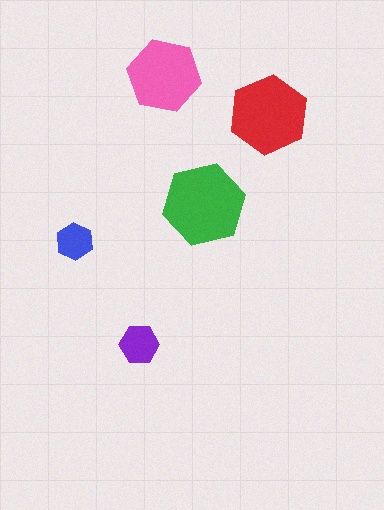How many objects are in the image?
There are 5 objects in the image.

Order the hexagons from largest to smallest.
the green one, the red one, the pink one, the purple one, the blue one.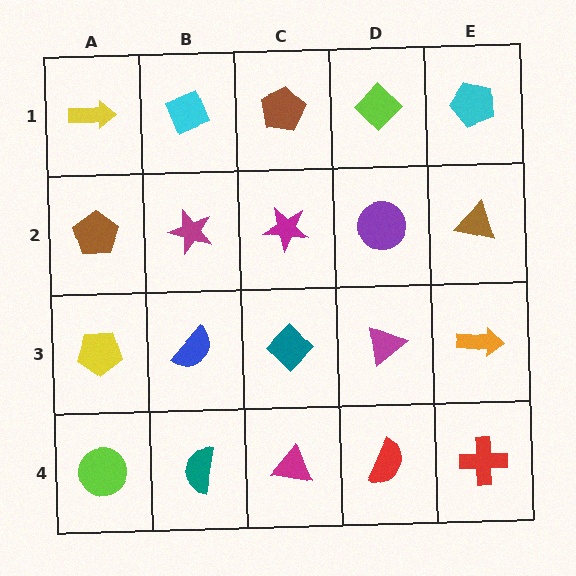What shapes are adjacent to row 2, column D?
A lime diamond (row 1, column D), a magenta triangle (row 3, column D), a magenta star (row 2, column C), a brown triangle (row 2, column E).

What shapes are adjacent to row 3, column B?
A magenta star (row 2, column B), a teal semicircle (row 4, column B), a yellow pentagon (row 3, column A), a teal diamond (row 3, column C).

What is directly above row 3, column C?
A magenta star.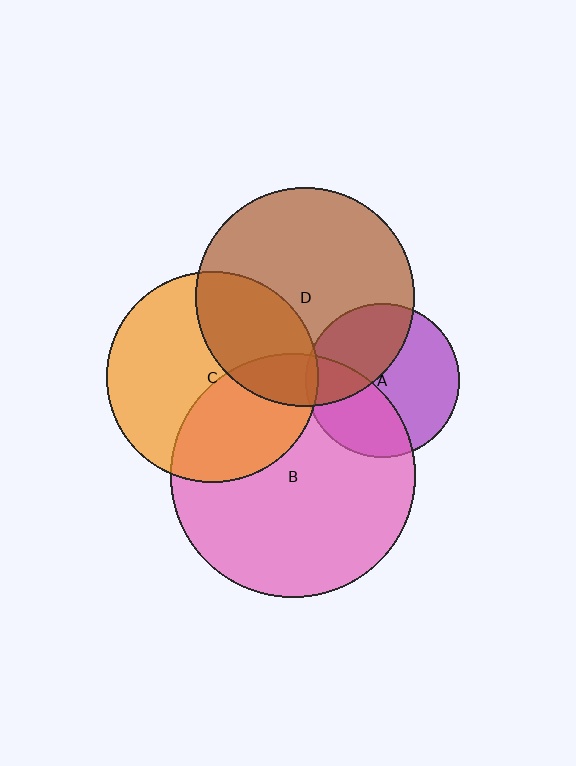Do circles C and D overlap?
Yes.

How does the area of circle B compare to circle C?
Approximately 1.3 times.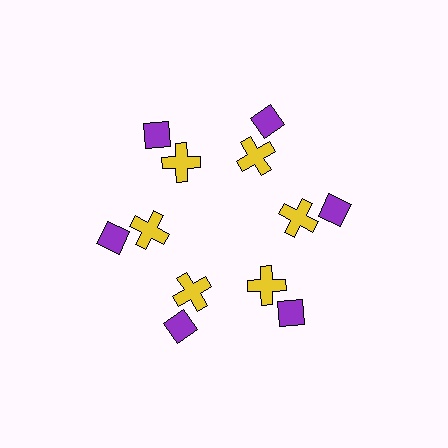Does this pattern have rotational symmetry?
Yes, this pattern has 6-fold rotational symmetry. It looks the same after rotating 60 degrees around the center.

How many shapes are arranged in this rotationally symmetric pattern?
There are 12 shapes, arranged in 6 groups of 2.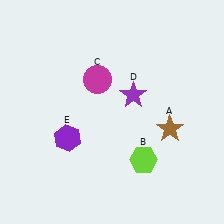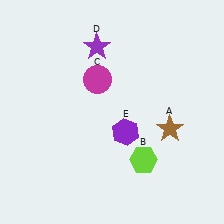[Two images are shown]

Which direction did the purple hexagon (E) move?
The purple hexagon (E) moved right.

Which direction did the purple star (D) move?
The purple star (D) moved up.